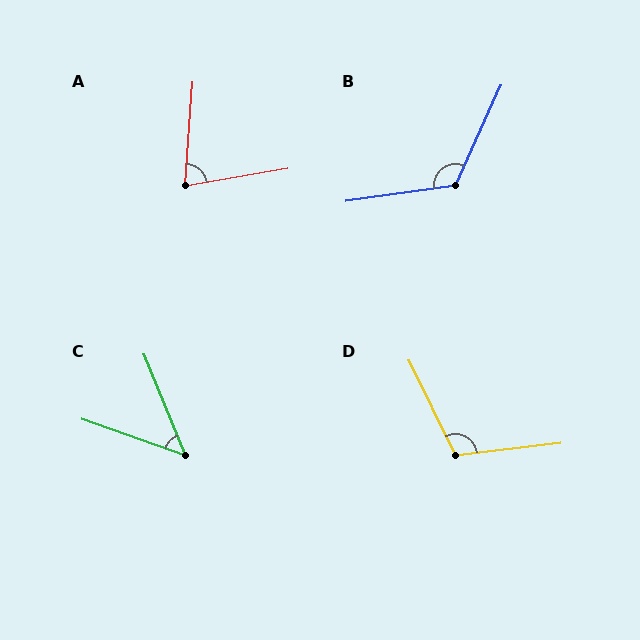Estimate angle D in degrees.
Approximately 109 degrees.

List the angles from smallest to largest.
C (48°), A (76°), D (109°), B (122°).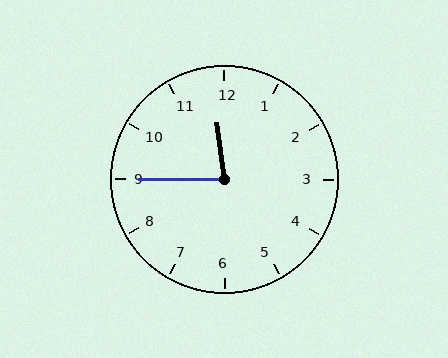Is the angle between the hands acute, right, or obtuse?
It is acute.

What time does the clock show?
11:45.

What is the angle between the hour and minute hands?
Approximately 82 degrees.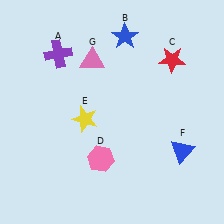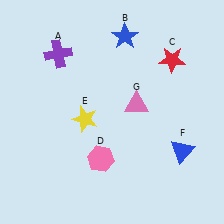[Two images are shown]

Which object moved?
The pink triangle (G) moved down.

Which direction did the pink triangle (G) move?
The pink triangle (G) moved down.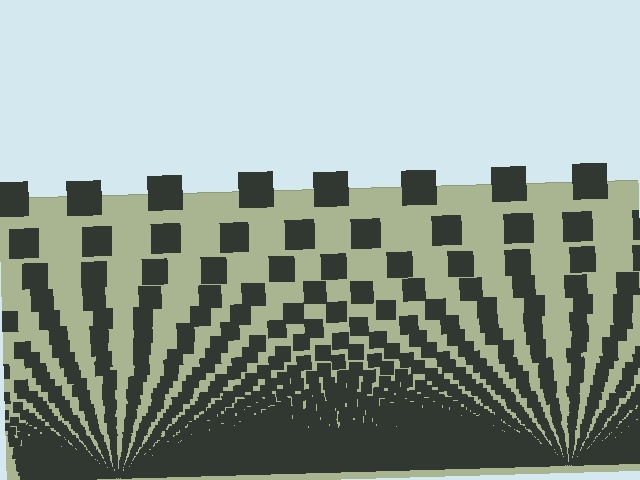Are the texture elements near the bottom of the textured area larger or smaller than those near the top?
Smaller. The gradient is inverted — elements near the bottom are smaller and denser.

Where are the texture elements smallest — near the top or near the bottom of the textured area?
Near the bottom.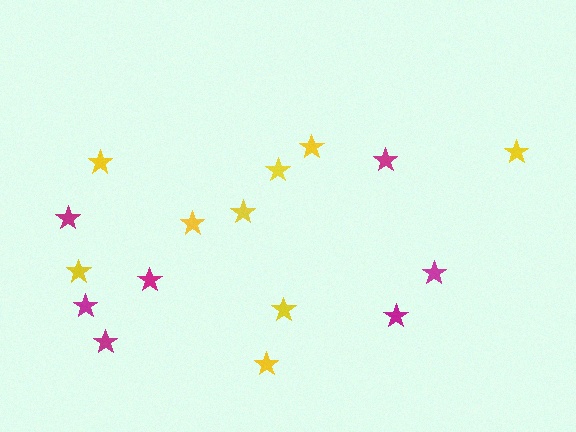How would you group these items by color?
There are 2 groups: one group of magenta stars (7) and one group of yellow stars (9).